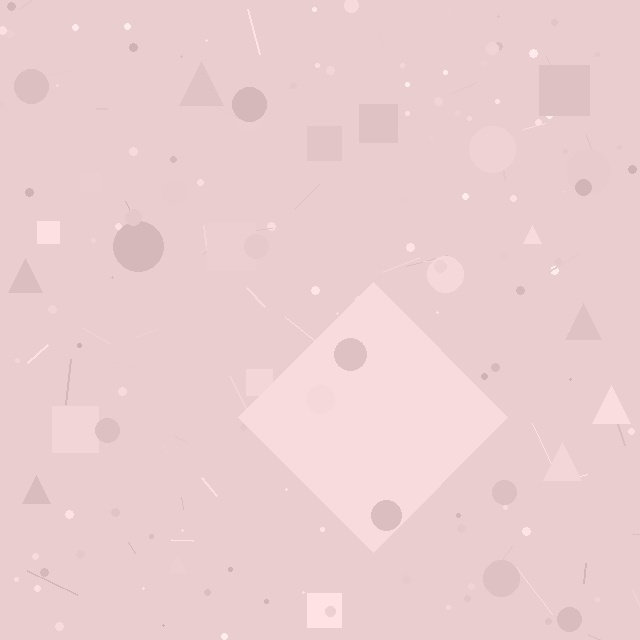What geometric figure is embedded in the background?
A diamond is embedded in the background.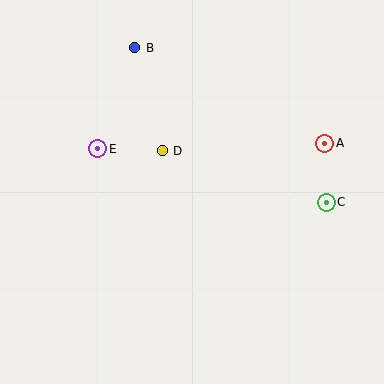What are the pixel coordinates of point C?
Point C is at (326, 202).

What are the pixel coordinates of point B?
Point B is at (135, 48).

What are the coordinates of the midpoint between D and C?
The midpoint between D and C is at (244, 176).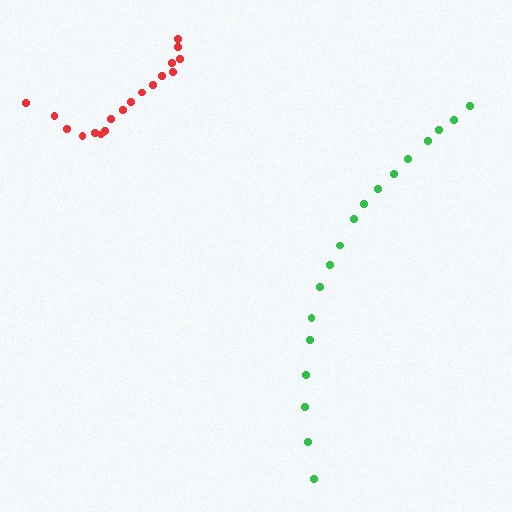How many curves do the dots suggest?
There are 2 distinct paths.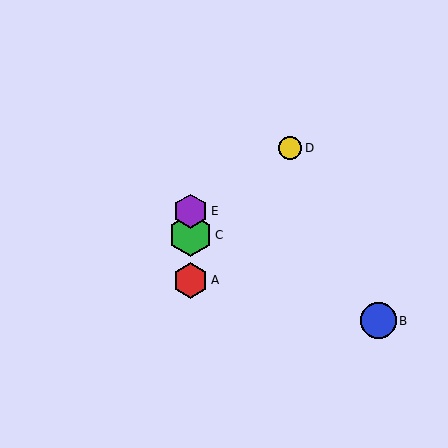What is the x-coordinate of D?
Object D is at x≈290.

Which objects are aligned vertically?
Objects A, C, E are aligned vertically.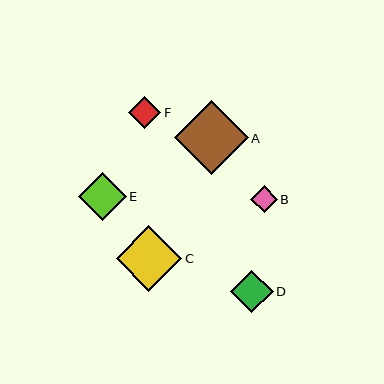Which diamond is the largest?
Diamond A is the largest with a size of approximately 74 pixels.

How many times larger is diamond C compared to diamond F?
Diamond C is approximately 2.0 times the size of diamond F.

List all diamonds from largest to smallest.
From largest to smallest: A, C, E, D, F, B.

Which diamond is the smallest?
Diamond B is the smallest with a size of approximately 26 pixels.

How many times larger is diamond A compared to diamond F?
Diamond A is approximately 2.3 times the size of diamond F.